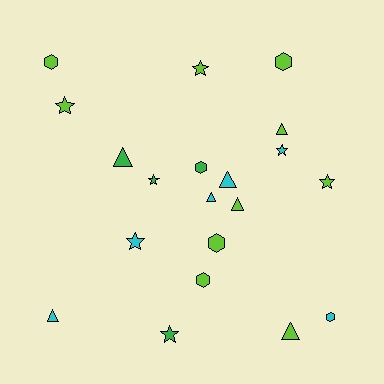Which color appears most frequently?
Lime, with 10 objects.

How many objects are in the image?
There are 20 objects.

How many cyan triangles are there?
There are 3 cyan triangles.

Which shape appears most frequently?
Triangle, with 7 objects.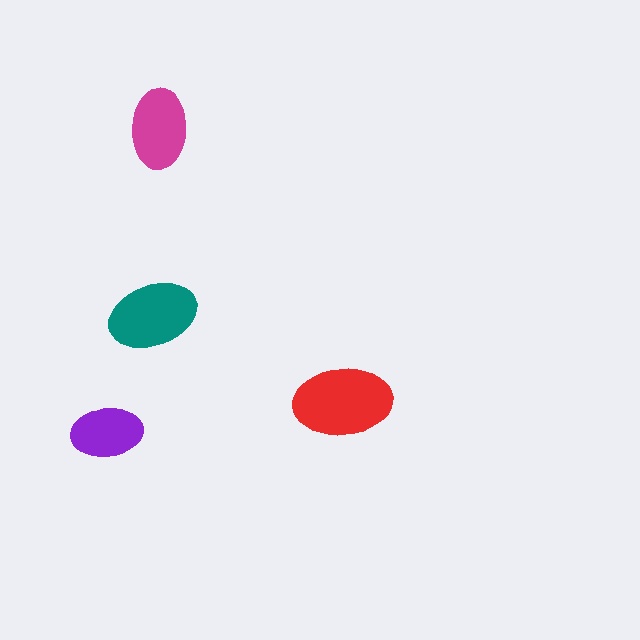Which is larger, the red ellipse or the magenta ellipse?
The red one.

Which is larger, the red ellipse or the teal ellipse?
The red one.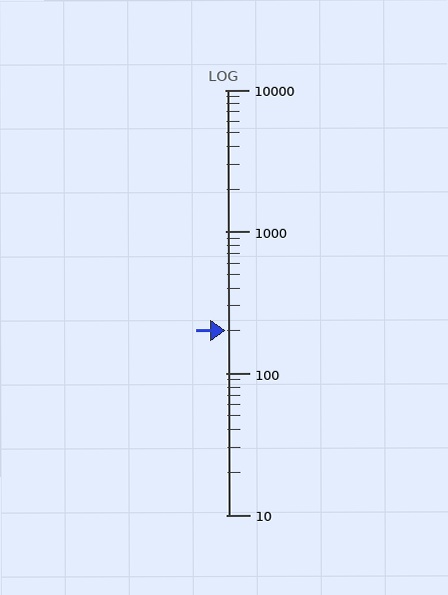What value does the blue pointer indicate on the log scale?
The pointer indicates approximately 200.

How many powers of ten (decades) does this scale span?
The scale spans 3 decades, from 10 to 10000.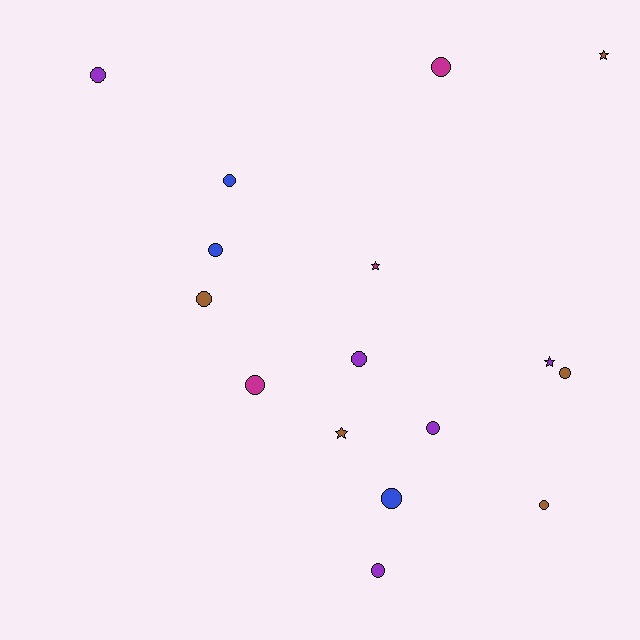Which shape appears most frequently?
Circle, with 12 objects.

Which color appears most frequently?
Brown, with 5 objects.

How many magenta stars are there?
There is 1 magenta star.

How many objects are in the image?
There are 16 objects.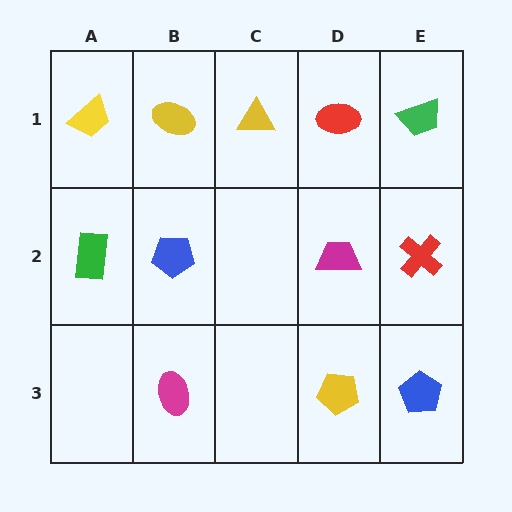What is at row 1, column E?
A green trapezoid.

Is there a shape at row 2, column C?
No, that cell is empty.